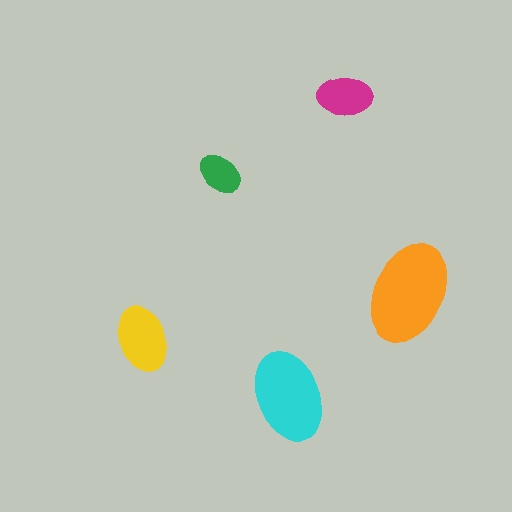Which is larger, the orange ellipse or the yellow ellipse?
The orange one.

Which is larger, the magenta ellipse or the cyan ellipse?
The cyan one.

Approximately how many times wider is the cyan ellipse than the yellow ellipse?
About 1.5 times wider.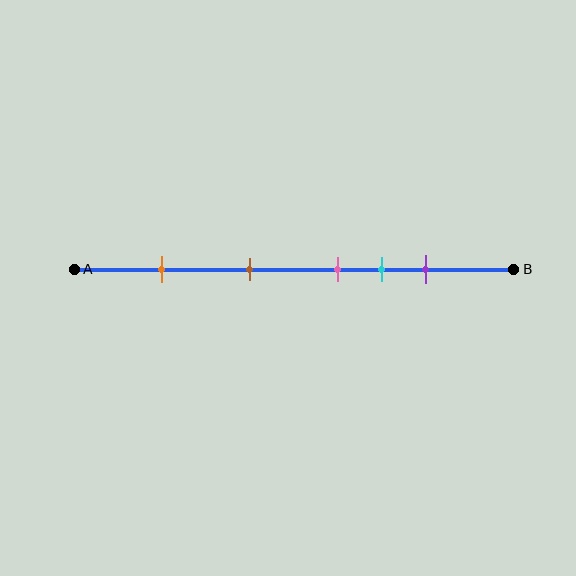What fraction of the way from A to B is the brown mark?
The brown mark is approximately 40% (0.4) of the way from A to B.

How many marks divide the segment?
There are 5 marks dividing the segment.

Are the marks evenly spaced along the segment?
No, the marks are not evenly spaced.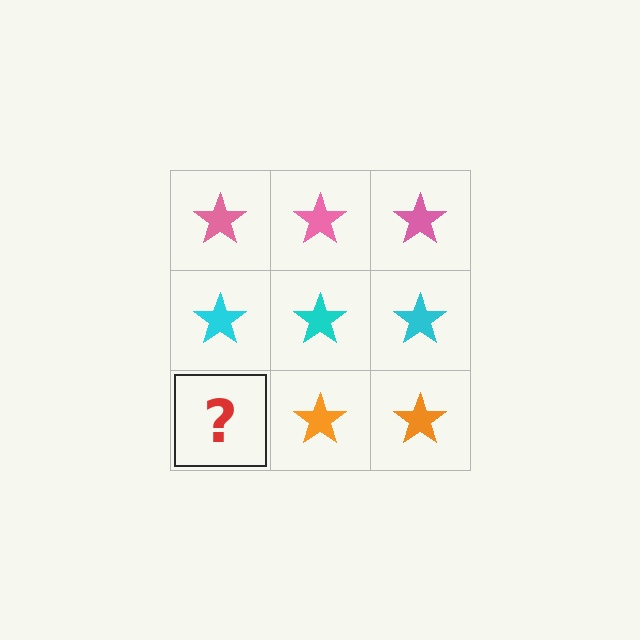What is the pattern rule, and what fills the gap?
The rule is that each row has a consistent color. The gap should be filled with an orange star.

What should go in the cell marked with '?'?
The missing cell should contain an orange star.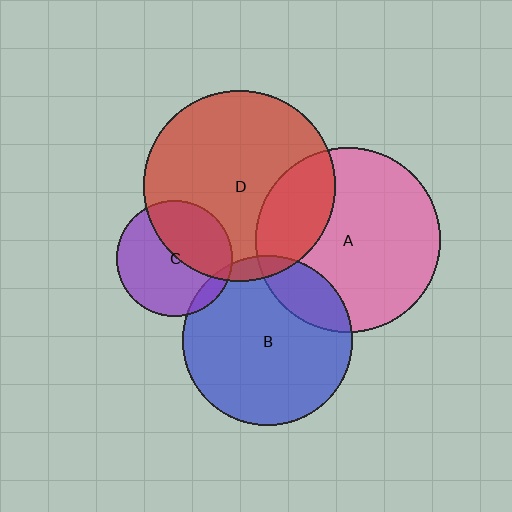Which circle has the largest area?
Circle D (red).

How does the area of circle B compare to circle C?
Approximately 2.1 times.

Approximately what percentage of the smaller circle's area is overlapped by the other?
Approximately 10%.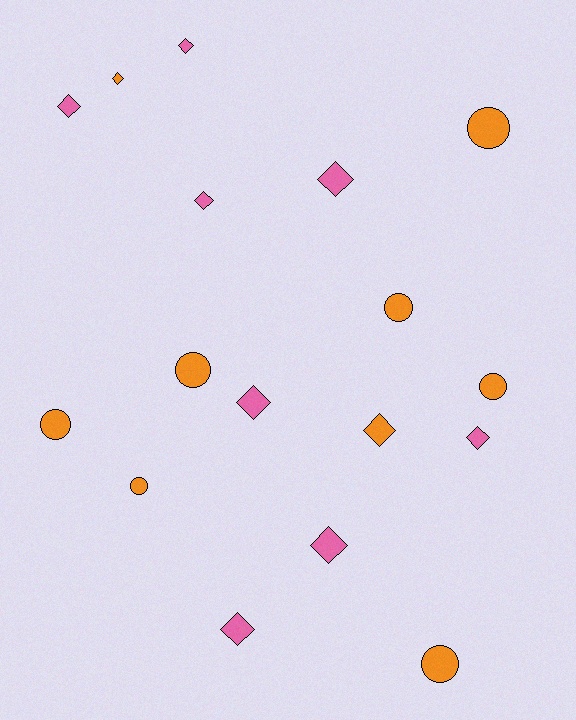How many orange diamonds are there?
There are 2 orange diamonds.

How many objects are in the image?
There are 17 objects.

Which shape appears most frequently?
Diamond, with 10 objects.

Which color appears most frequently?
Orange, with 9 objects.